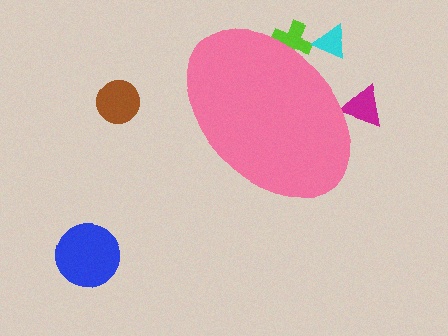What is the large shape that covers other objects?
A pink ellipse.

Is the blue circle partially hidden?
No, the blue circle is fully visible.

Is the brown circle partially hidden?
No, the brown circle is fully visible.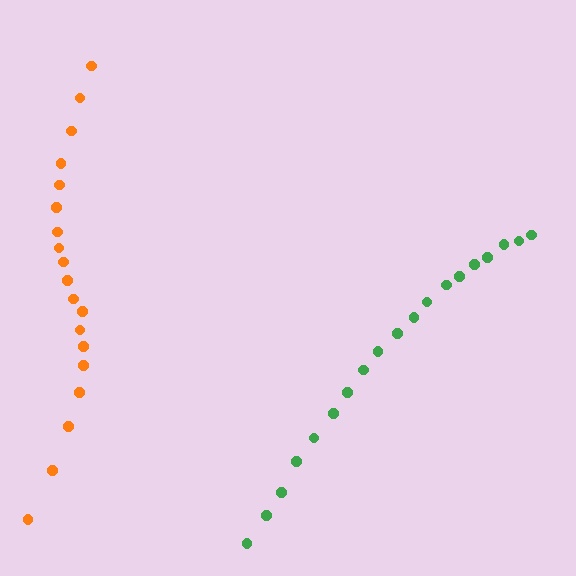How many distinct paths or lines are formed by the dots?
There are 2 distinct paths.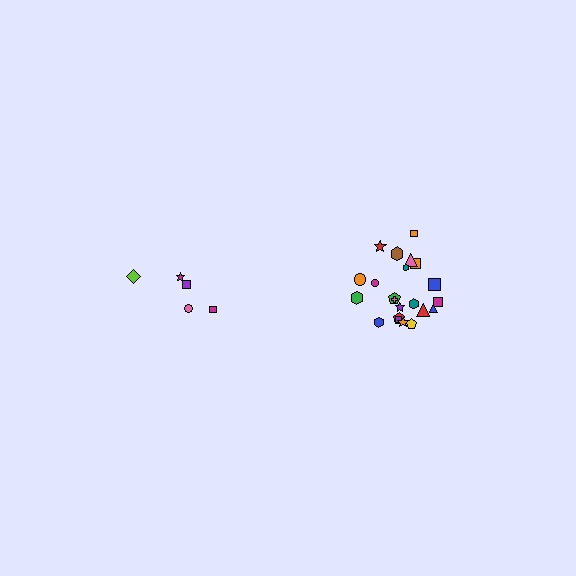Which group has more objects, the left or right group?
The right group.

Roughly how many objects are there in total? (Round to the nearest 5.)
Roughly 25 objects in total.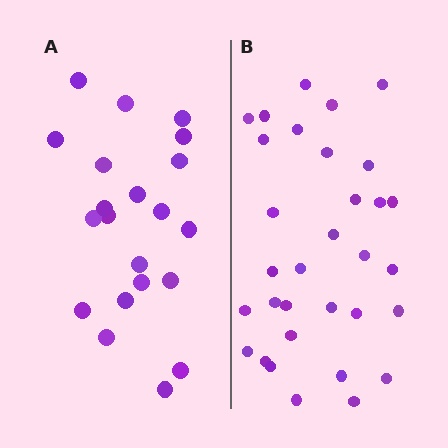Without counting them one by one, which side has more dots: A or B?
Region B (the right region) has more dots.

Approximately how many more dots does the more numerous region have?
Region B has roughly 12 or so more dots than region A.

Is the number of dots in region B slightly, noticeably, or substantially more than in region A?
Region B has substantially more. The ratio is roughly 1.5 to 1.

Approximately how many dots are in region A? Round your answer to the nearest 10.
About 20 dots. (The exact count is 21, which rounds to 20.)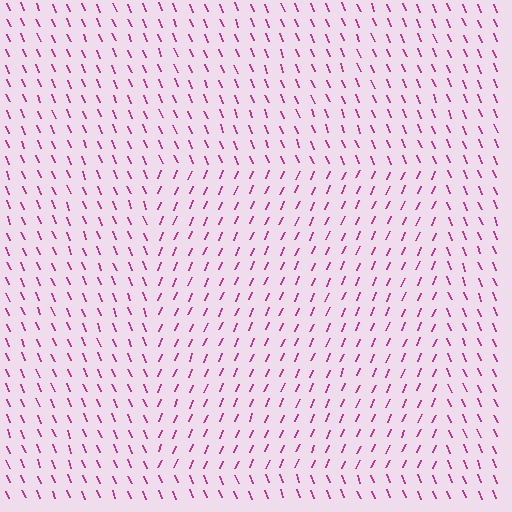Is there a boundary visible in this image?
Yes, there is a texture boundary formed by a change in line orientation.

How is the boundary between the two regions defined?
The boundary is defined purely by a change in line orientation (approximately 45 degrees difference). All lines are the same color and thickness.